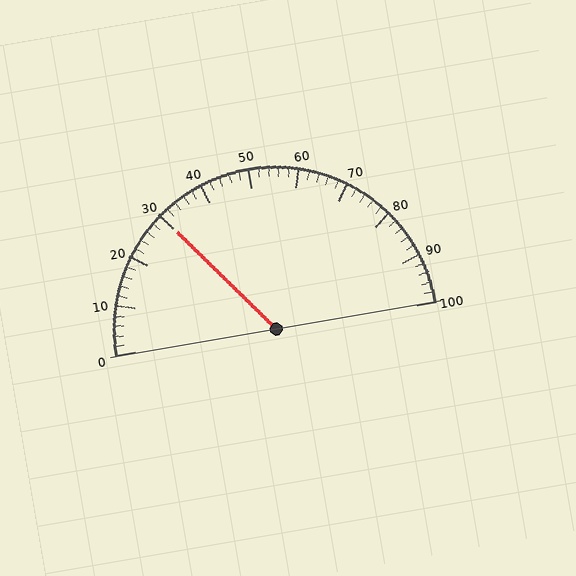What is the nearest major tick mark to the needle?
The nearest major tick mark is 30.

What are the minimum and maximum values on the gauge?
The gauge ranges from 0 to 100.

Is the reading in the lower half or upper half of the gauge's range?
The reading is in the lower half of the range (0 to 100).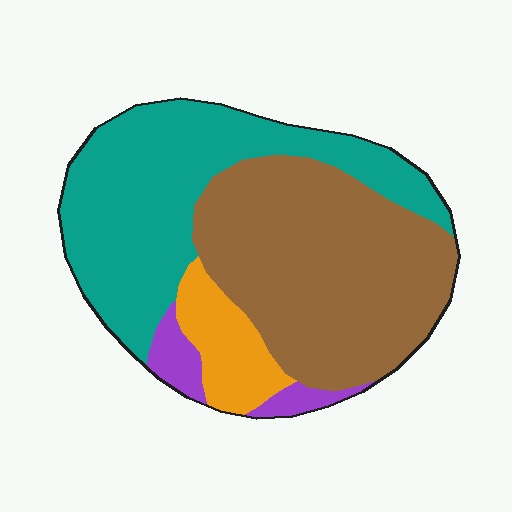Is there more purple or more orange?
Orange.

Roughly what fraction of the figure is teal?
Teal takes up about two fifths (2/5) of the figure.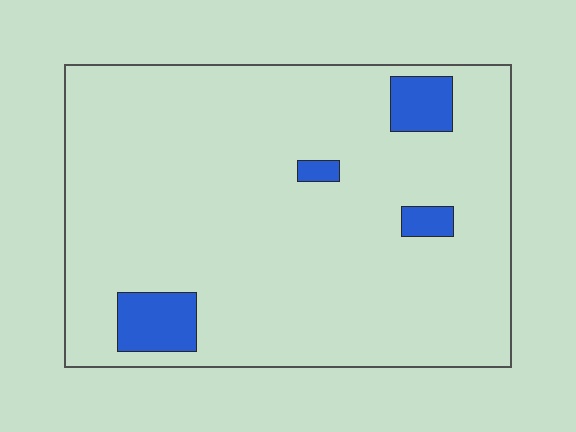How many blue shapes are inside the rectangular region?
4.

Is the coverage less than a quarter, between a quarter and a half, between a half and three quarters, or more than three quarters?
Less than a quarter.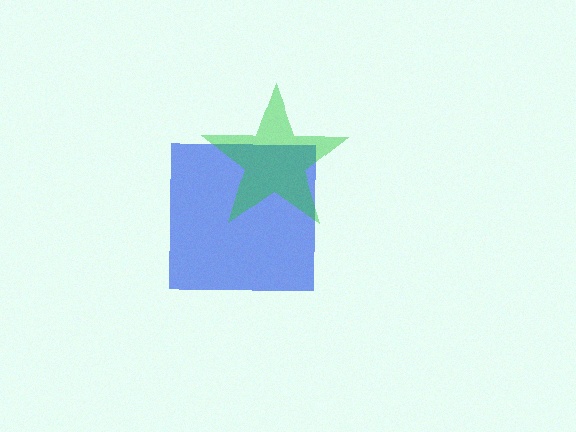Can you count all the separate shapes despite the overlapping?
Yes, there are 2 separate shapes.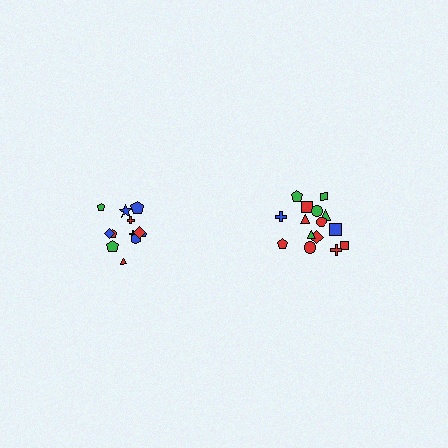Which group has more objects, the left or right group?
The right group.